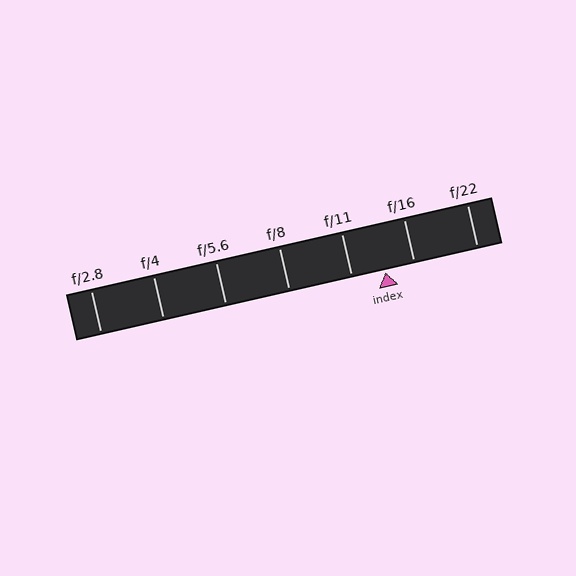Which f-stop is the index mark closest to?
The index mark is closest to f/16.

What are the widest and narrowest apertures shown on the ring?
The widest aperture shown is f/2.8 and the narrowest is f/22.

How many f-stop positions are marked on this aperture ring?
There are 7 f-stop positions marked.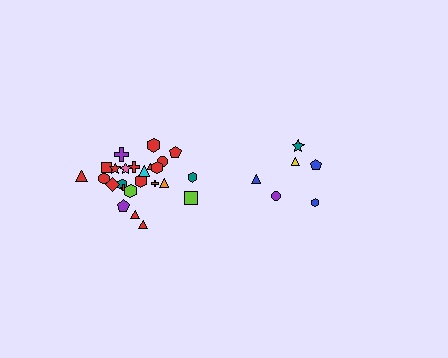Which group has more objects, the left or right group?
The left group.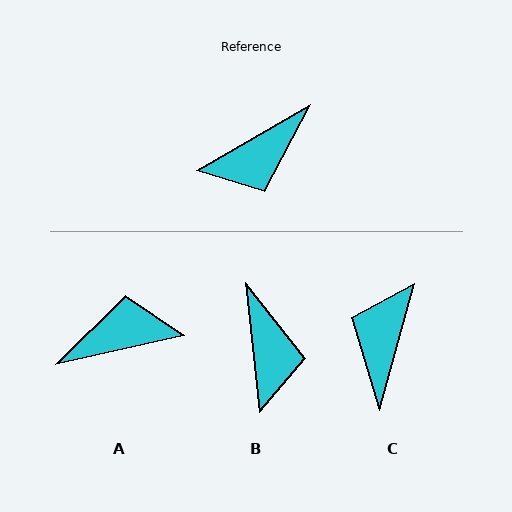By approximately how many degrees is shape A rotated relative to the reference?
Approximately 163 degrees counter-clockwise.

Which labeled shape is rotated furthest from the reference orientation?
A, about 163 degrees away.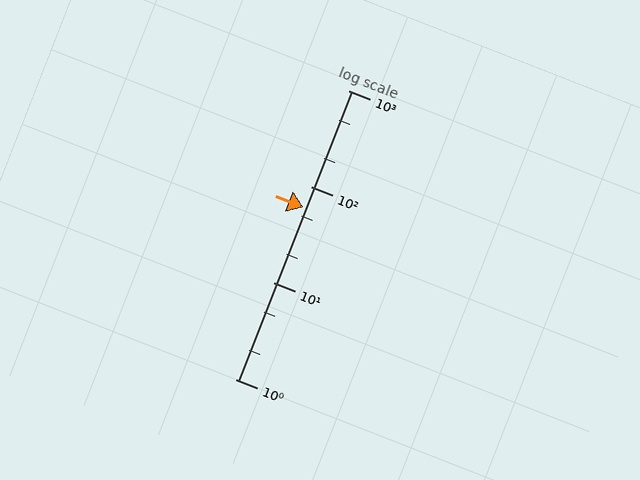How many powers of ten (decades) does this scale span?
The scale spans 3 decades, from 1 to 1000.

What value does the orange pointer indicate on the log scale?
The pointer indicates approximately 61.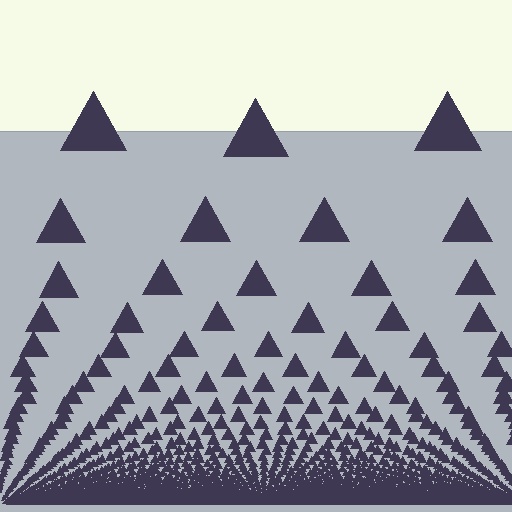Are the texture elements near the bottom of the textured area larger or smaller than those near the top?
Smaller. The gradient is inverted — elements near the bottom are smaller and denser.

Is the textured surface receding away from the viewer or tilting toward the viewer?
The surface appears to tilt toward the viewer. Texture elements get larger and sparser toward the top.